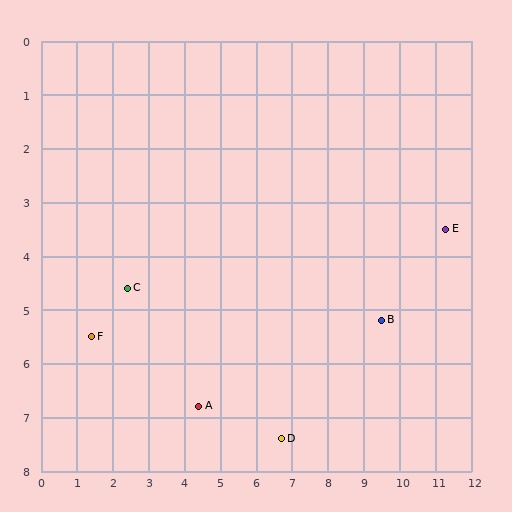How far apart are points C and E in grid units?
Points C and E are about 9.0 grid units apart.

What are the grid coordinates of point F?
Point F is at approximately (1.4, 5.5).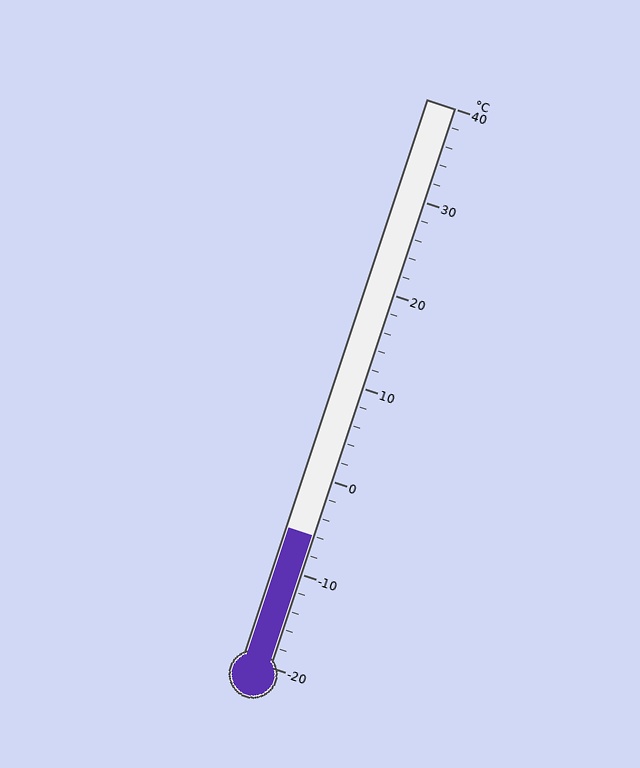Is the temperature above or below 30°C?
The temperature is below 30°C.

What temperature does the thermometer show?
The thermometer shows approximately -6°C.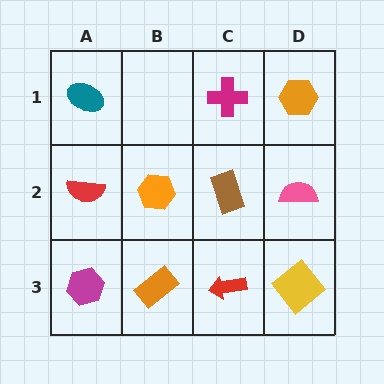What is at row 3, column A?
A magenta hexagon.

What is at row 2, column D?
A pink semicircle.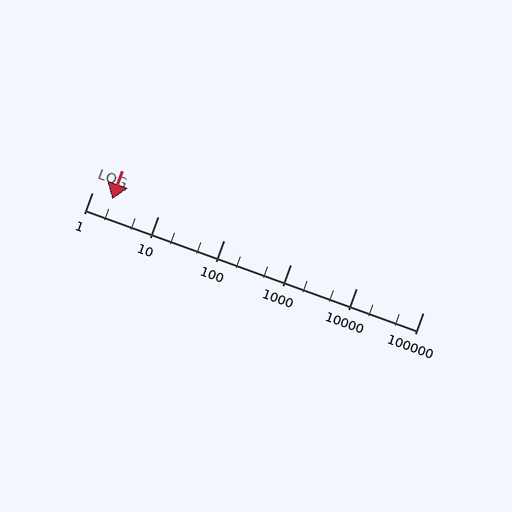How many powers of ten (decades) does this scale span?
The scale spans 5 decades, from 1 to 100000.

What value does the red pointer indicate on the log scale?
The pointer indicates approximately 2.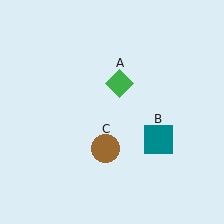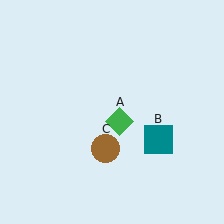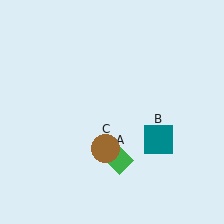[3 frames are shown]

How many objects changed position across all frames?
1 object changed position: green diamond (object A).